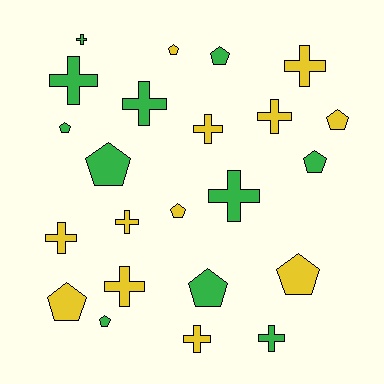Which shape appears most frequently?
Cross, with 12 objects.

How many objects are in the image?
There are 23 objects.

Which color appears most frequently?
Yellow, with 12 objects.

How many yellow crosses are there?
There are 7 yellow crosses.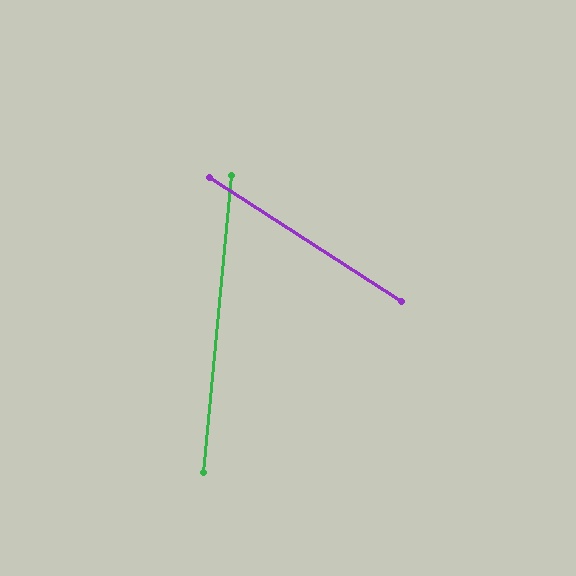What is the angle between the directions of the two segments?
Approximately 62 degrees.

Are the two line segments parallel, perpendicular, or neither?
Neither parallel nor perpendicular — they differ by about 62°.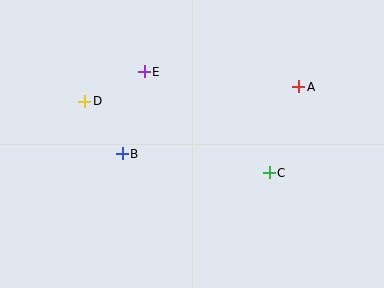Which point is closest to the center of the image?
Point B at (122, 154) is closest to the center.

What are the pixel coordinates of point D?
Point D is at (85, 101).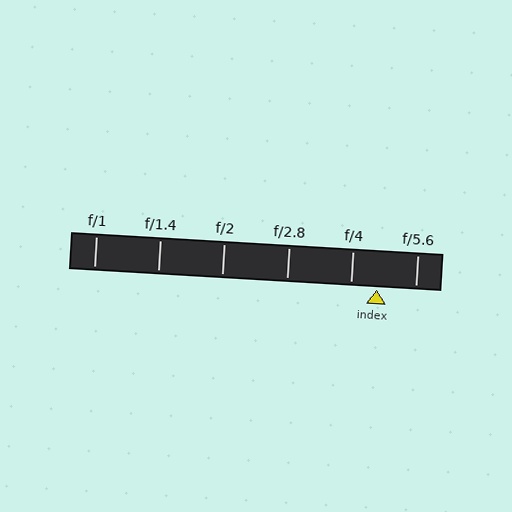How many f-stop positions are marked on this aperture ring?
There are 6 f-stop positions marked.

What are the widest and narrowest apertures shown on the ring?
The widest aperture shown is f/1 and the narrowest is f/5.6.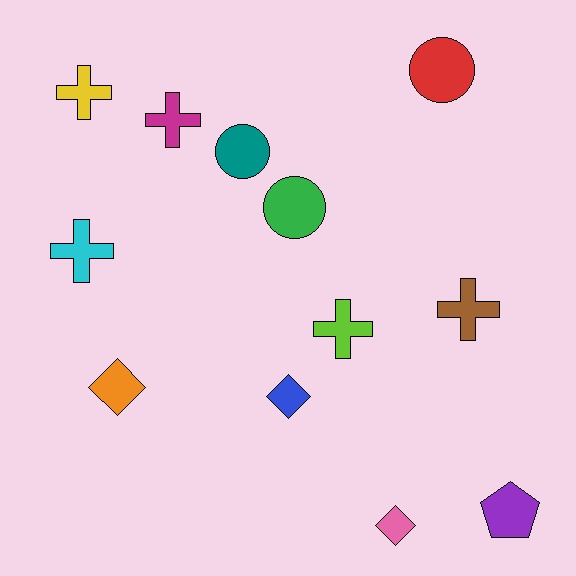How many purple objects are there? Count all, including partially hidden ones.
There is 1 purple object.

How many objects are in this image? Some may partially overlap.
There are 12 objects.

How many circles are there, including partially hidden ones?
There are 3 circles.